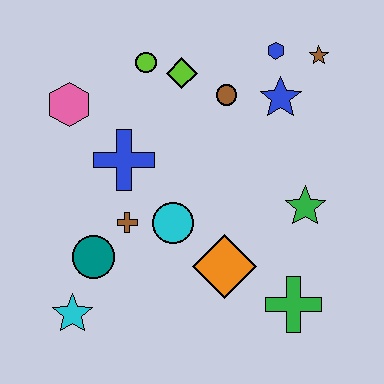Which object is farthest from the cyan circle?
The brown star is farthest from the cyan circle.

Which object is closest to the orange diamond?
The cyan circle is closest to the orange diamond.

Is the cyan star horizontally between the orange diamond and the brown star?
No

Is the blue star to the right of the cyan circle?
Yes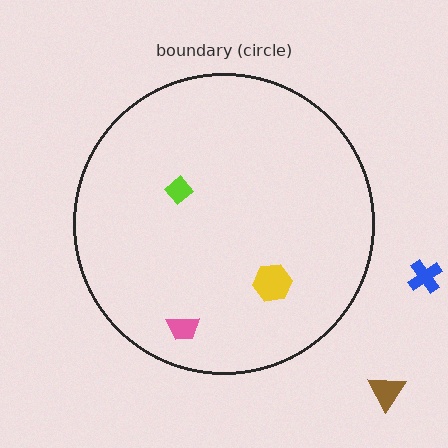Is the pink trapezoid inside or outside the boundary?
Inside.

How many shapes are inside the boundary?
3 inside, 2 outside.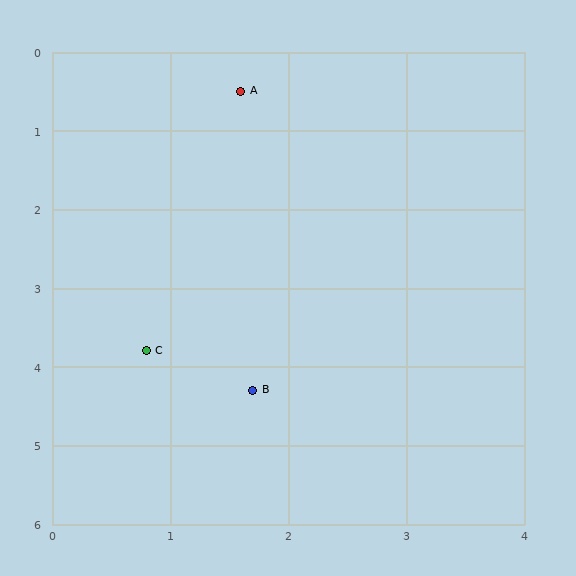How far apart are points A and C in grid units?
Points A and C are about 3.4 grid units apart.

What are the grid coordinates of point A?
Point A is at approximately (1.6, 0.5).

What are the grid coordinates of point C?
Point C is at approximately (0.8, 3.8).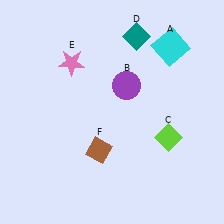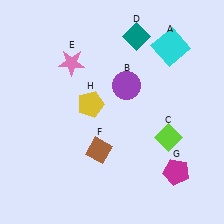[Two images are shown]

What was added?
A magenta pentagon (G), a yellow pentagon (H) were added in Image 2.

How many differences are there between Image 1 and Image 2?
There are 2 differences between the two images.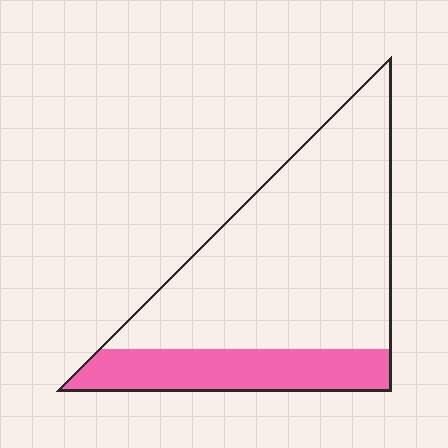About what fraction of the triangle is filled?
About one quarter (1/4).